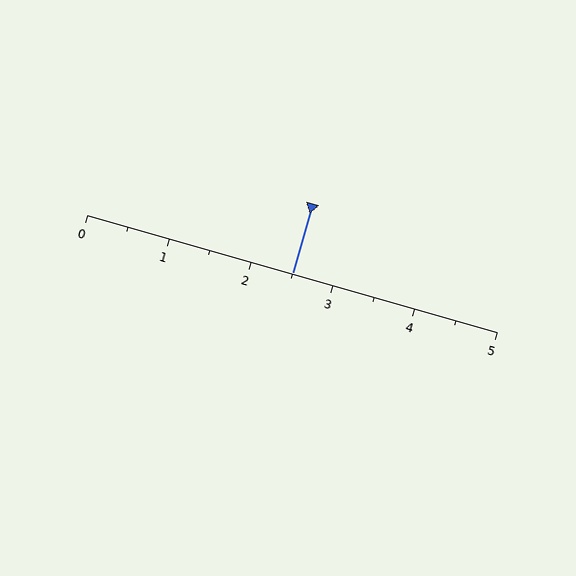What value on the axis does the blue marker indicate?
The marker indicates approximately 2.5.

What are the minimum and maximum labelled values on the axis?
The axis runs from 0 to 5.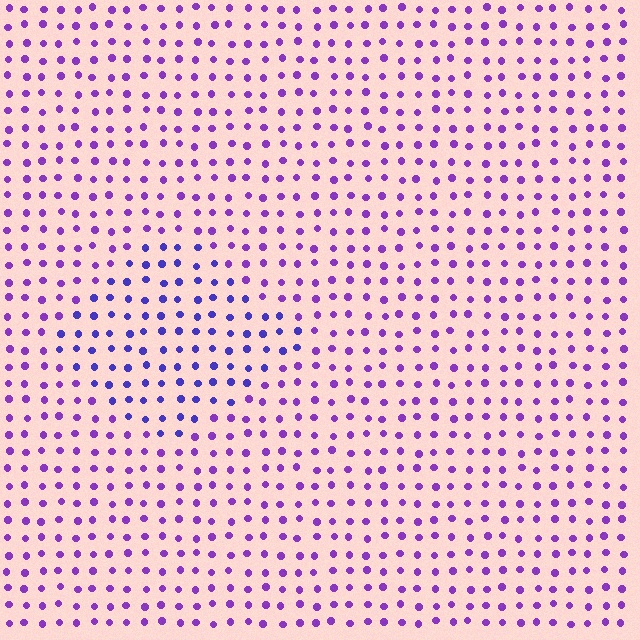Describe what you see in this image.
The image is filled with small purple elements in a uniform arrangement. A diamond-shaped region is visible where the elements are tinted to a slightly different hue, forming a subtle color boundary.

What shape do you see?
I see a diamond.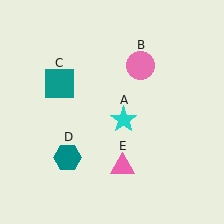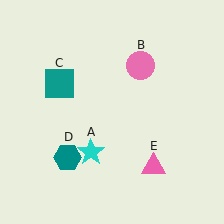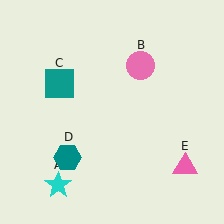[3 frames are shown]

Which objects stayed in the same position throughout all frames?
Pink circle (object B) and teal square (object C) and teal hexagon (object D) remained stationary.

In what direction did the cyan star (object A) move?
The cyan star (object A) moved down and to the left.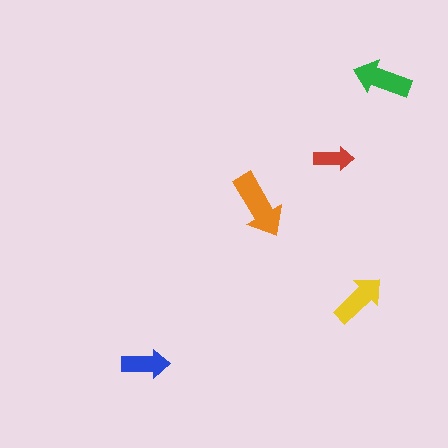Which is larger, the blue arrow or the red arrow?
The blue one.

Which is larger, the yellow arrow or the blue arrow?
The yellow one.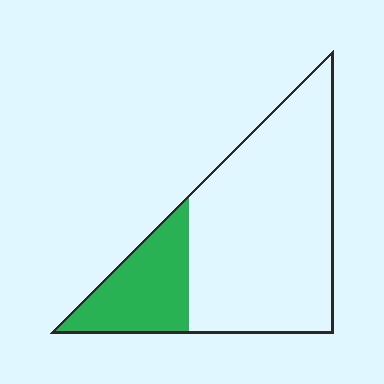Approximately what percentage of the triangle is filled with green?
Approximately 25%.